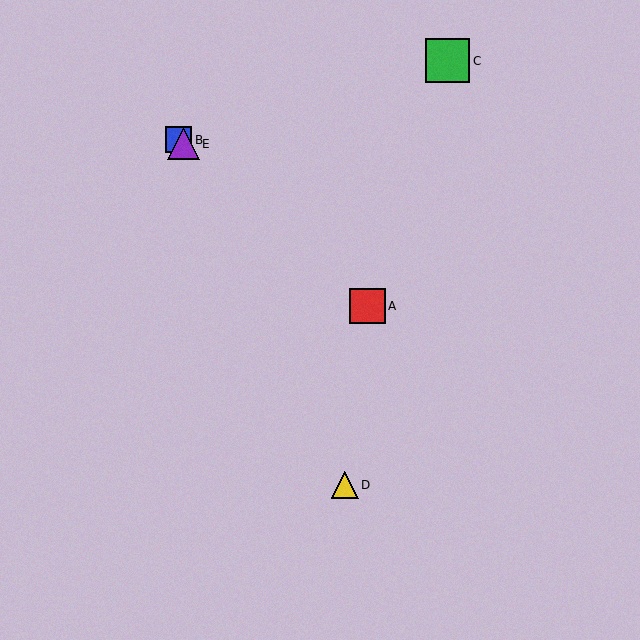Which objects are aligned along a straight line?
Objects A, B, E are aligned along a straight line.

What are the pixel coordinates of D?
Object D is at (345, 485).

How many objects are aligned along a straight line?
3 objects (A, B, E) are aligned along a straight line.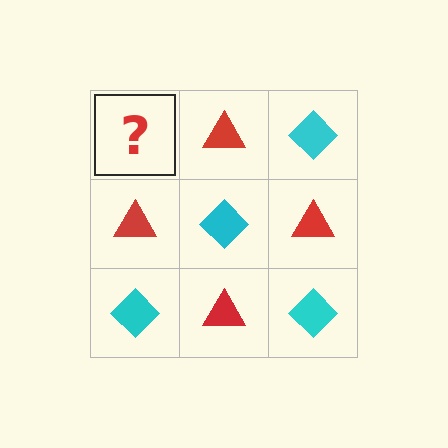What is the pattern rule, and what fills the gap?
The rule is that it alternates cyan diamond and red triangle in a checkerboard pattern. The gap should be filled with a cyan diamond.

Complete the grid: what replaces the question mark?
The question mark should be replaced with a cyan diamond.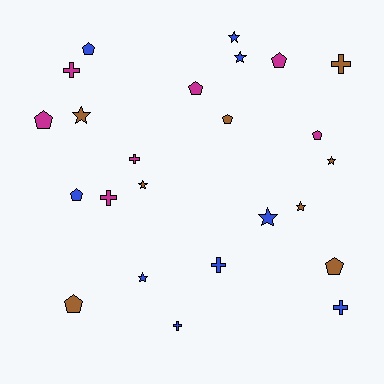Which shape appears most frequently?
Pentagon, with 9 objects.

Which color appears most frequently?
Blue, with 9 objects.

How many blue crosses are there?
There are 3 blue crosses.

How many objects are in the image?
There are 24 objects.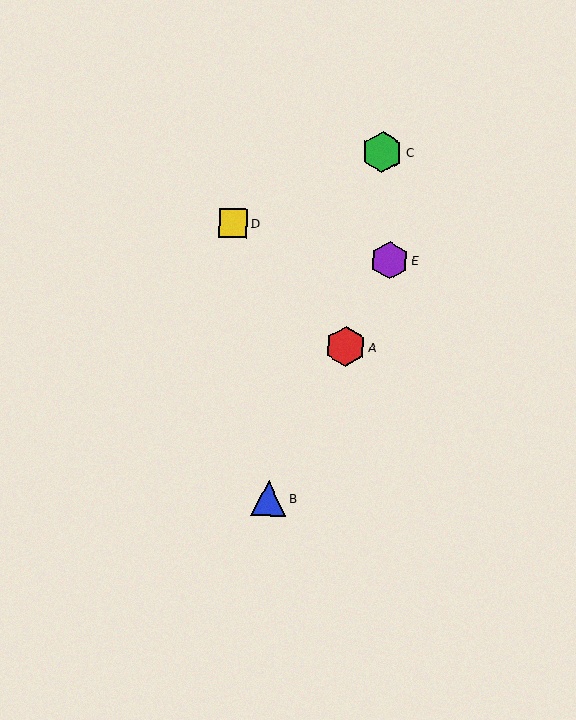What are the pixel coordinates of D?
Object D is at (233, 223).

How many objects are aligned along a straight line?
3 objects (A, B, E) are aligned along a straight line.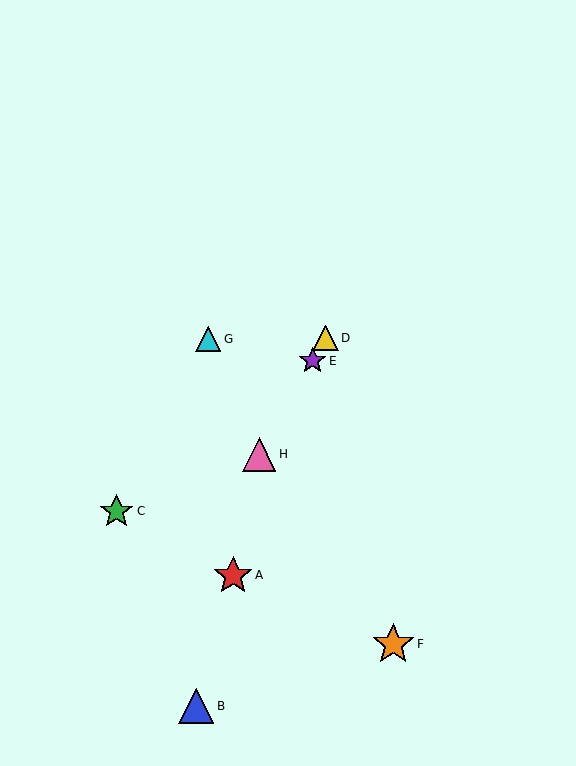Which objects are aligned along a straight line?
Objects D, E, H are aligned along a straight line.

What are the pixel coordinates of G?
Object G is at (208, 339).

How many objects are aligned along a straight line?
3 objects (D, E, H) are aligned along a straight line.